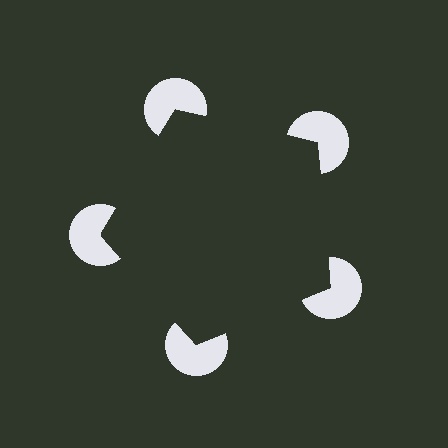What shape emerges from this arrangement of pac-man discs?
An illusory pentagon — its edges are inferred from the aligned wedge cuts in the pac-man discs, not physically drawn.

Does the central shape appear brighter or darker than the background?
It typically appears slightly darker than the background, even though no actual brightness change is drawn.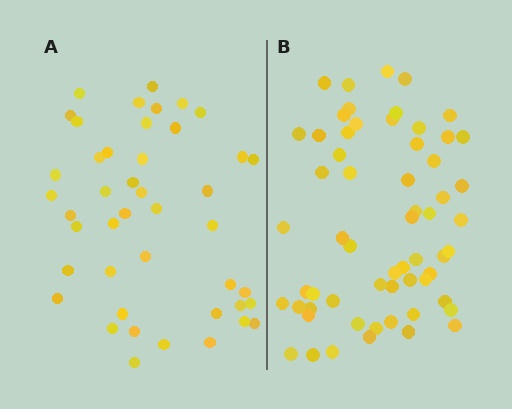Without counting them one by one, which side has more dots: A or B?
Region B (the right region) has more dots.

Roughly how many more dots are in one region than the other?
Region B has approximately 15 more dots than region A.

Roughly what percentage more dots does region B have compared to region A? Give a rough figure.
About 35% more.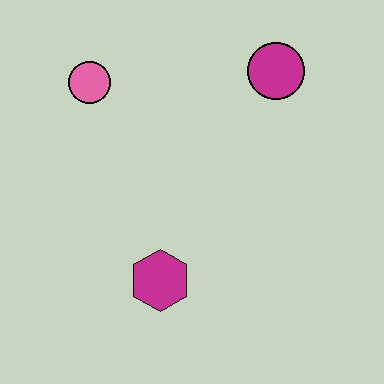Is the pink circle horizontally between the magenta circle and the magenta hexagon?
No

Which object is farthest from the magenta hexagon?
The magenta circle is farthest from the magenta hexagon.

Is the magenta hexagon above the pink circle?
No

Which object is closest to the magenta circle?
The pink circle is closest to the magenta circle.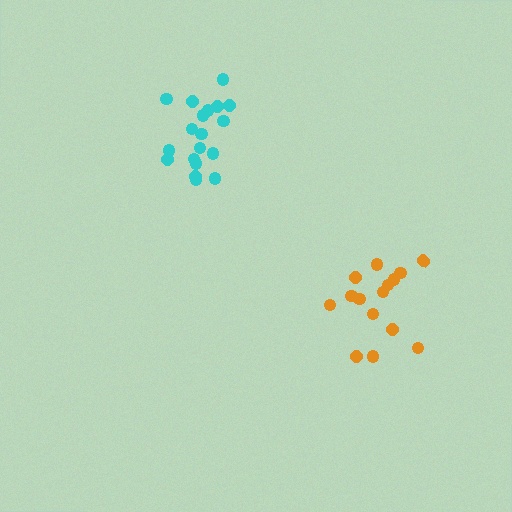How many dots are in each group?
Group 1: 15 dots, Group 2: 19 dots (34 total).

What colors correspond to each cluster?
The clusters are colored: orange, cyan.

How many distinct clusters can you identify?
There are 2 distinct clusters.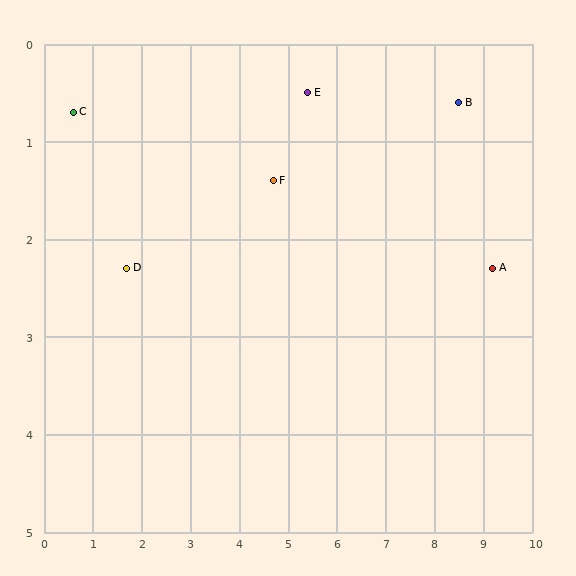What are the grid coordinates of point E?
Point E is at approximately (5.4, 0.5).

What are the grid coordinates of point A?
Point A is at approximately (9.2, 2.3).